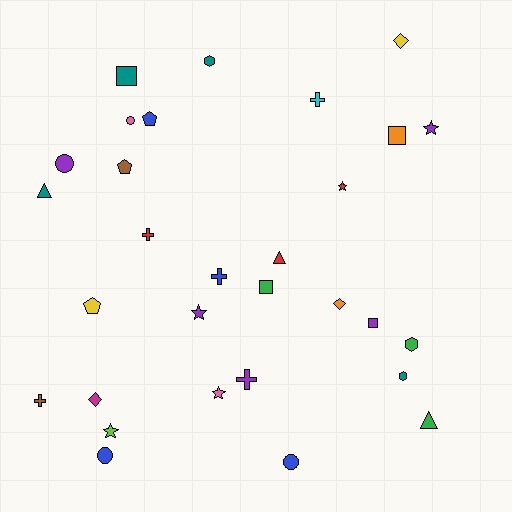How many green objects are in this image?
There are 3 green objects.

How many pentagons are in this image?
There are 3 pentagons.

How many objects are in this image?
There are 30 objects.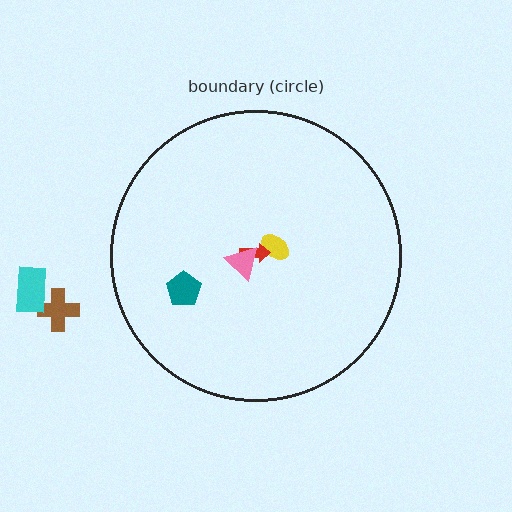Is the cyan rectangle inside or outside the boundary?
Outside.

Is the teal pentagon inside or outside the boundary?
Inside.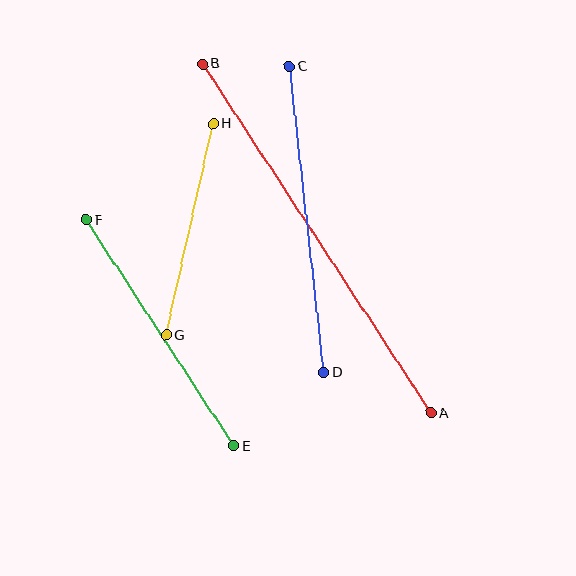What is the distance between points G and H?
The distance is approximately 217 pixels.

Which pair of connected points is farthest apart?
Points A and B are farthest apart.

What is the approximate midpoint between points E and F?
The midpoint is at approximately (160, 333) pixels.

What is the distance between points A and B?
The distance is approximately 417 pixels.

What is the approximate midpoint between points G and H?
The midpoint is at approximately (190, 229) pixels.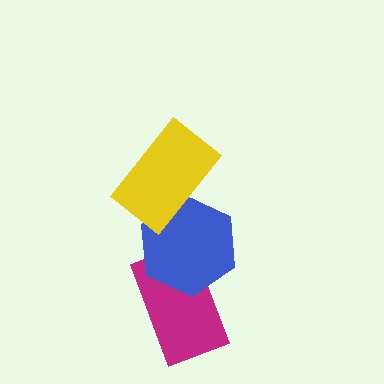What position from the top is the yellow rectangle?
The yellow rectangle is 1st from the top.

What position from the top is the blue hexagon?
The blue hexagon is 2nd from the top.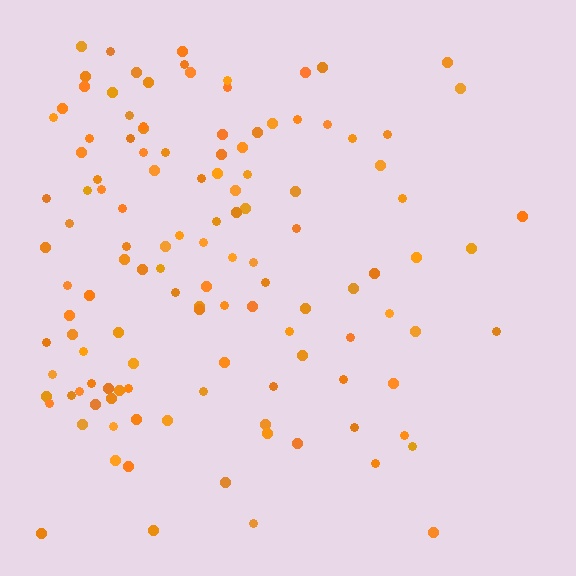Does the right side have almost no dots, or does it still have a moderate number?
Still a moderate number, just noticeably fewer than the left.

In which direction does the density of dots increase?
From right to left, with the left side densest.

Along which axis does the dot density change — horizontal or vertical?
Horizontal.